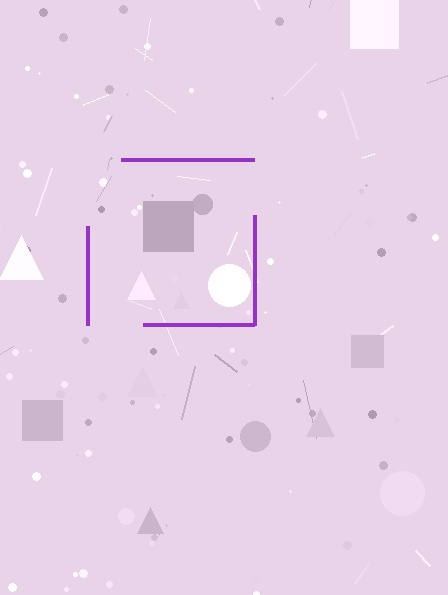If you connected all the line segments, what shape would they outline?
They would outline a square.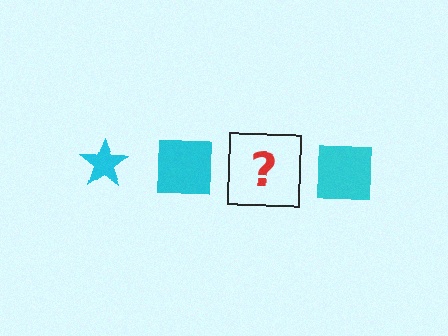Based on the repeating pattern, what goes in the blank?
The blank should be a cyan star.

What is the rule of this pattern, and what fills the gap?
The rule is that the pattern cycles through star, square shapes in cyan. The gap should be filled with a cyan star.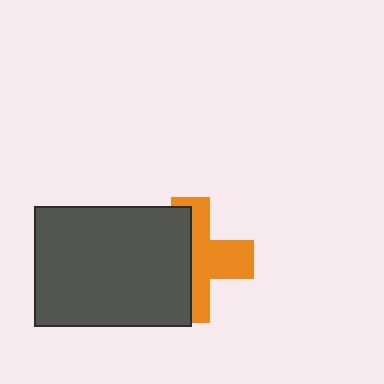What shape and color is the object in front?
The object in front is a dark gray rectangle.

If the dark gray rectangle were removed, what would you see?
You would see the complete orange cross.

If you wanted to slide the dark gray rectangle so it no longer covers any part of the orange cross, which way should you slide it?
Slide it left — that is the most direct way to separate the two shapes.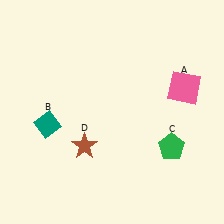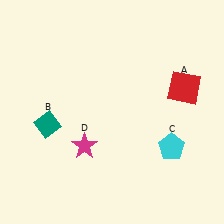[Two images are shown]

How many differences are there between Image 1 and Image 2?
There are 3 differences between the two images.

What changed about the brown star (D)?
In Image 1, D is brown. In Image 2, it changed to magenta.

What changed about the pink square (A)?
In Image 1, A is pink. In Image 2, it changed to red.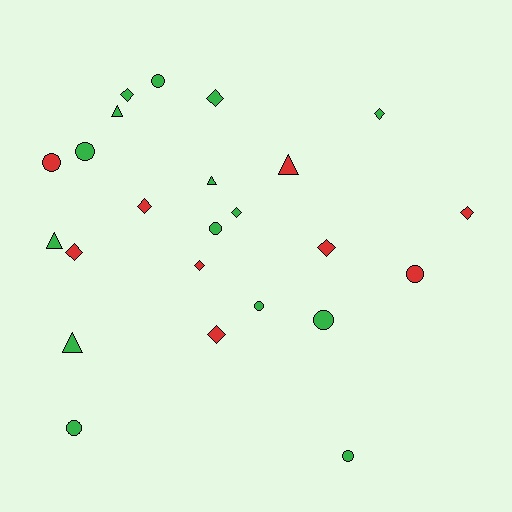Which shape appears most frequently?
Diamond, with 10 objects.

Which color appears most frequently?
Green, with 15 objects.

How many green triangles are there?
There are 4 green triangles.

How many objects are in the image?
There are 24 objects.